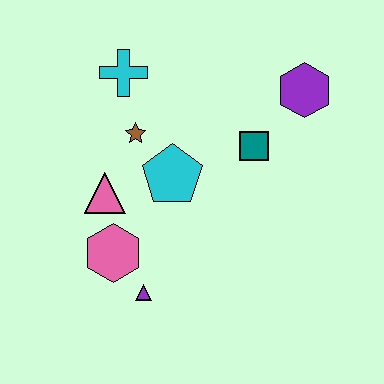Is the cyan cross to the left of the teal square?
Yes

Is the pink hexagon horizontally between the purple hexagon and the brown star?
No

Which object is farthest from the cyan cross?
The purple triangle is farthest from the cyan cross.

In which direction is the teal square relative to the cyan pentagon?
The teal square is to the right of the cyan pentagon.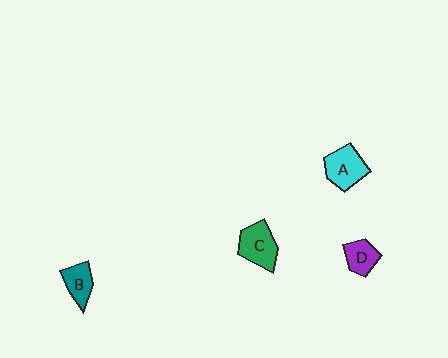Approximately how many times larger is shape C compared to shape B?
Approximately 1.4 times.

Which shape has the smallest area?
Shape D (purple).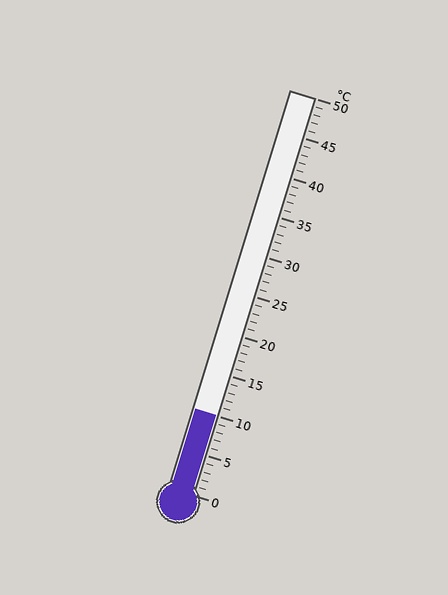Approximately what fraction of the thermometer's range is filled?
The thermometer is filled to approximately 20% of its range.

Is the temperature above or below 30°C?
The temperature is below 30°C.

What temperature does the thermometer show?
The thermometer shows approximately 10°C.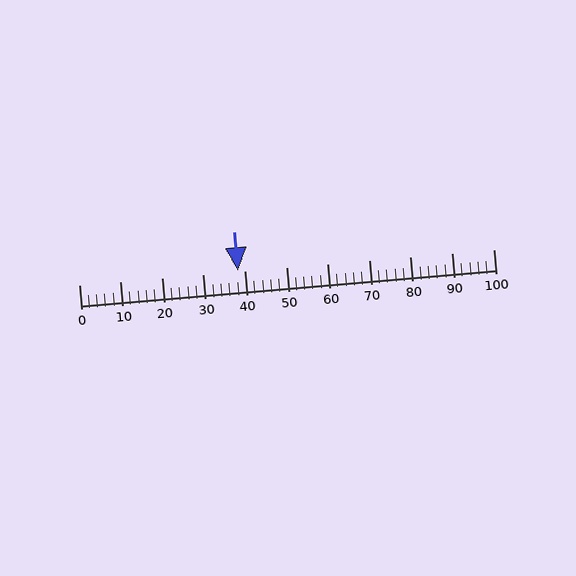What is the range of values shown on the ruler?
The ruler shows values from 0 to 100.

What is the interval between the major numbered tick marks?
The major tick marks are spaced 10 units apart.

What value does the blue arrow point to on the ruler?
The blue arrow points to approximately 38.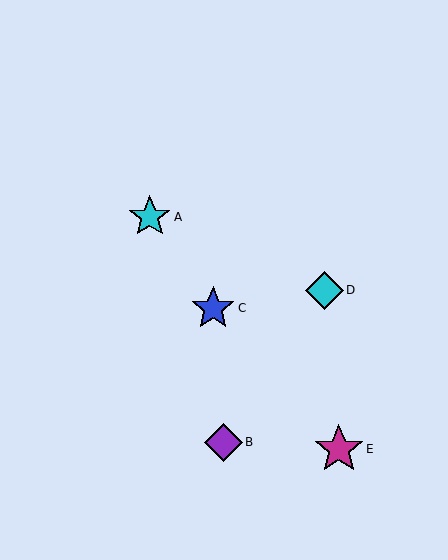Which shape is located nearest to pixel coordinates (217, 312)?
The blue star (labeled C) at (213, 308) is nearest to that location.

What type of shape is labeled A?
Shape A is a cyan star.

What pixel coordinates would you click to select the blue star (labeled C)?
Click at (213, 308) to select the blue star C.